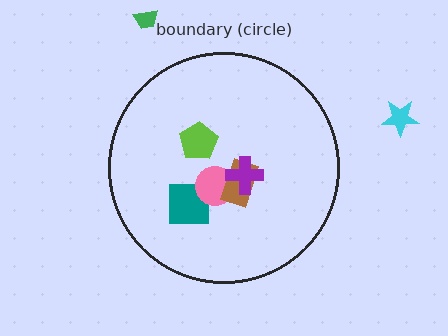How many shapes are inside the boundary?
5 inside, 2 outside.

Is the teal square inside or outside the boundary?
Inside.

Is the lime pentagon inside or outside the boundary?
Inside.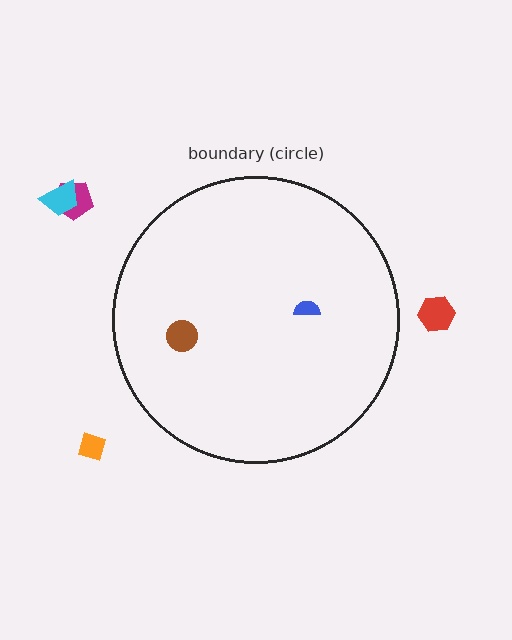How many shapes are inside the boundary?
2 inside, 4 outside.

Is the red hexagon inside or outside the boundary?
Outside.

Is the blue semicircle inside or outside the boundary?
Inside.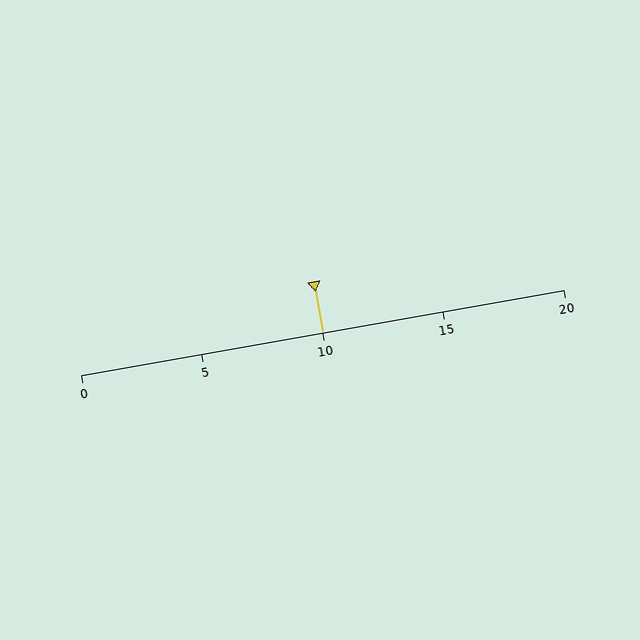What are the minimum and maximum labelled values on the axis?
The axis runs from 0 to 20.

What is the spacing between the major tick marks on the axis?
The major ticks are spaced 5 apart.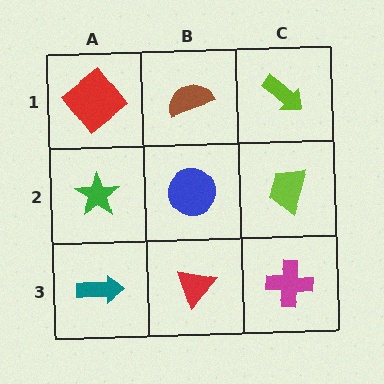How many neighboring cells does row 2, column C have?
3.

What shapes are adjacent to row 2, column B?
A brown semicircle (row 1, column B), a red triangle (row 3, column B), a green star (row 2, column A), a lime trapezoid (row 2, column C).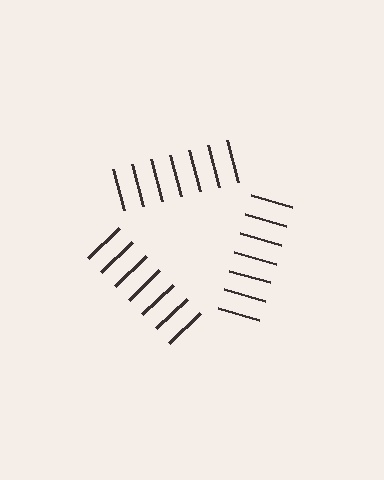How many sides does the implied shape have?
3 sides — the line-ends trace a triangle.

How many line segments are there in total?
21 — 7 along each of the 3 edges.